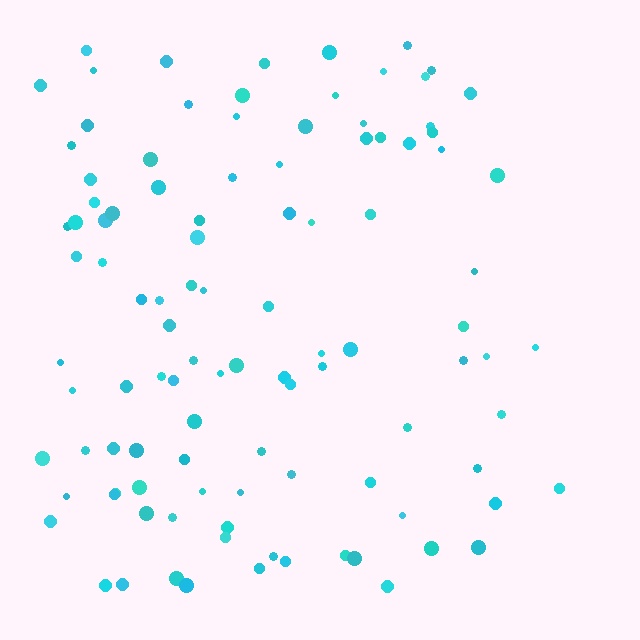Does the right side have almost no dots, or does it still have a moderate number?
Still a moderate number, just noticeably fewer than the left.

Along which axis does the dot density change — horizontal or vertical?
Horizontal.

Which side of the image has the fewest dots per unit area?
The right.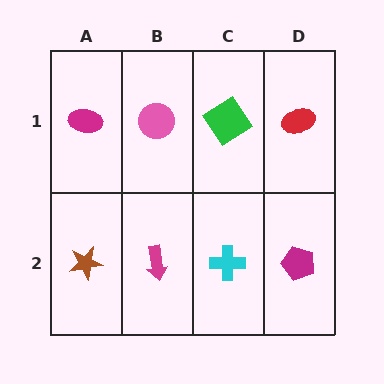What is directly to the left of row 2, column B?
A brown star.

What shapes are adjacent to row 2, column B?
A pink circle (row 1, column B), a brown star (row 2, column A), a cyan cross (row 2, column C).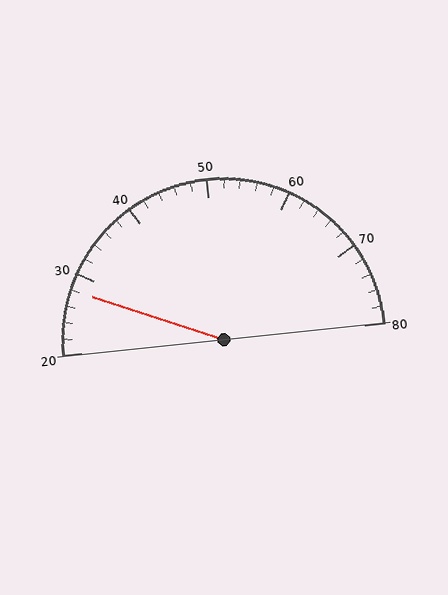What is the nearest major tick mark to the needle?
The nearest major tick mark is 30.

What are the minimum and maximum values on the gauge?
The gauge ranges from 20 to 80.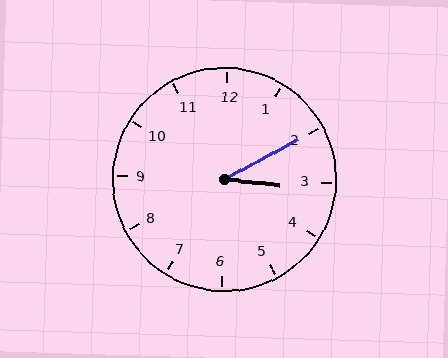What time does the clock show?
3:10.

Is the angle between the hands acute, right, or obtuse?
It is acute.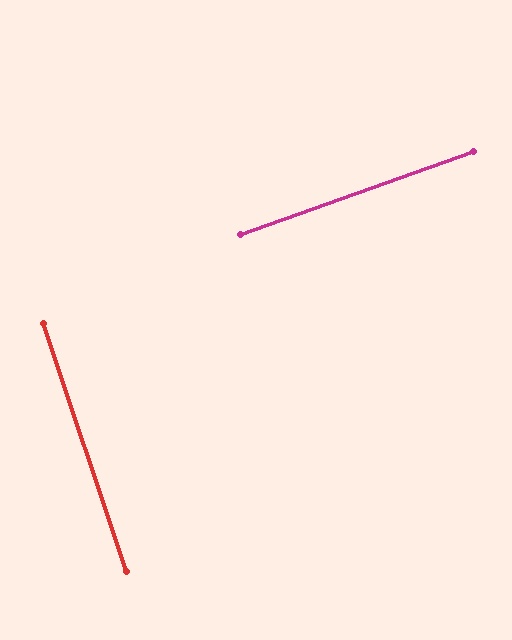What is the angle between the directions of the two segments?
Approximately 89 degrees.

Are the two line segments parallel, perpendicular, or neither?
Perpendicular — they meet at approximately 89°.